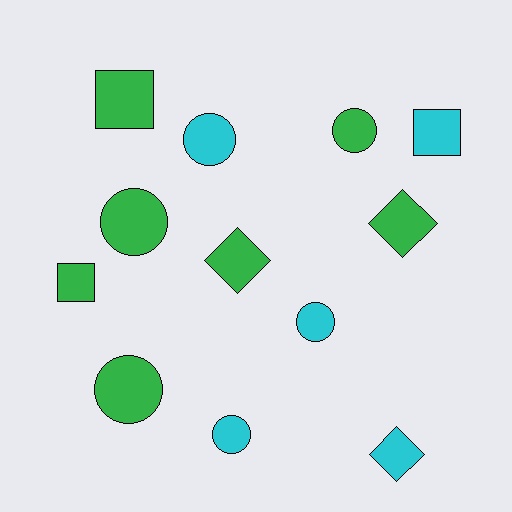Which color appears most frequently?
Green, with 7 objects.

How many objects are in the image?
There are 12 objects.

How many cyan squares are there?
There is 1 cyan square.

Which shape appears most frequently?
Circle, with 6 objects.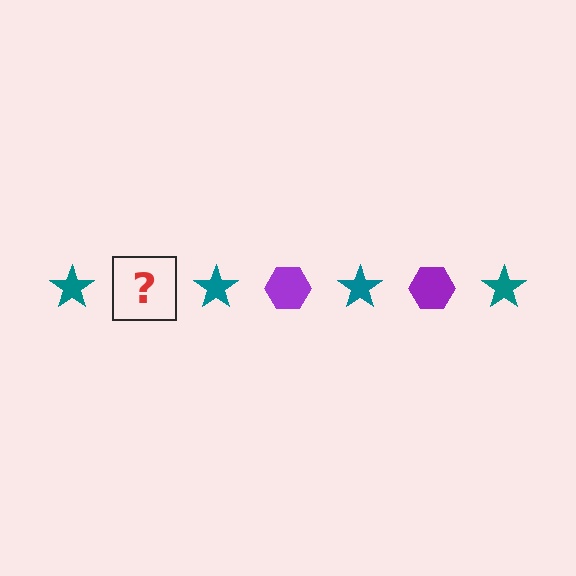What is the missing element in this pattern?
The missing element is a purple hexagon.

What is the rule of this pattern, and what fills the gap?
The rule is that the pattern alternates between teal star and purple hexagon. The gap should be filled with a purple hexagon.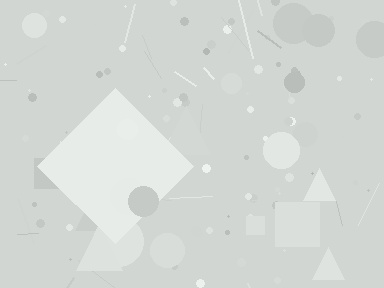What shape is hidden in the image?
A diamond is hidden in the image.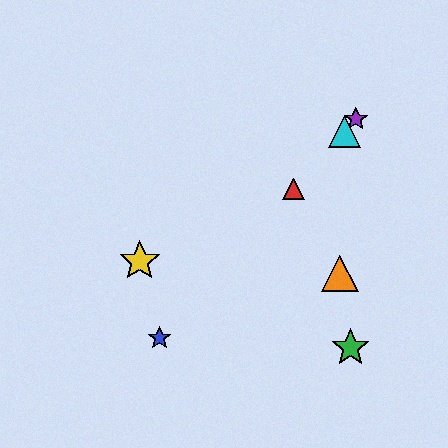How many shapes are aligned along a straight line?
4 shapes (the red triangle, the blue star, the purple star, the cyan triangle) are aligned along a straight line.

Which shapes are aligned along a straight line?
The red triangle, the blue star, the purple star, the cyan triangle are aligned along a straight line.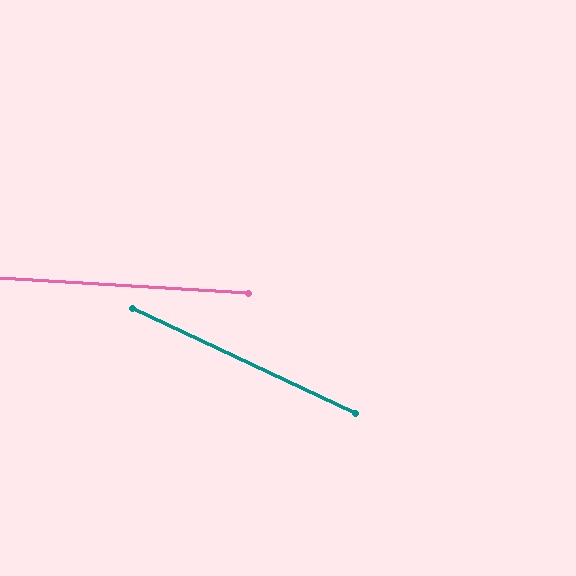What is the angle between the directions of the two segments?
Approximately 22 degrees.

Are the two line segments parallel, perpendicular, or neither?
Neither parallel nor perpendicular — they differ by about 22°.